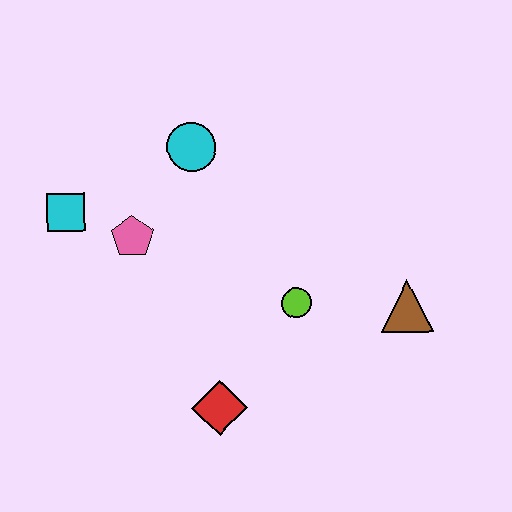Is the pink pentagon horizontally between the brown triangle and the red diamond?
No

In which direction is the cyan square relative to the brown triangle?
The cyan square is to the left of the brown triangle.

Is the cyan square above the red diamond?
Yes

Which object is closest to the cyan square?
The pink pentagon is closest to the cyan square.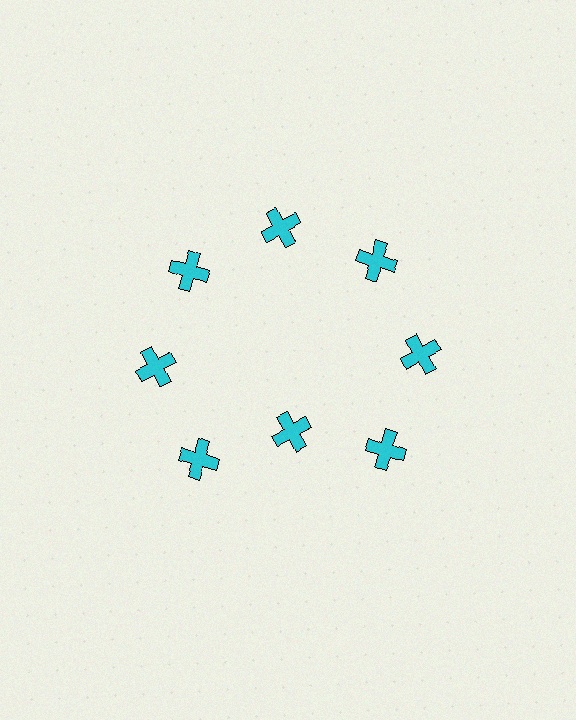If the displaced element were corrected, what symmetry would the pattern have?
It would have 8-fold rotational symmetry — the pattern would map onto itself every 45 degrees.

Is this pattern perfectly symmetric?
No. The 8 cyan crosses are arranged in a ring, but one element near the 6 o'clock position is pulled inward toward the center, breaking the 8-fold rotational symmetry.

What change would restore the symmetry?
The symmetry would be restored by moving it outward, back onto the ring so that all 8 crosses sit at equal angles and equal distance from the center.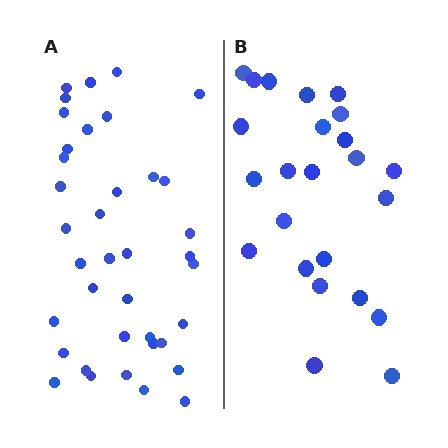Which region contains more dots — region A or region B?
Region A (the left region) has more dots.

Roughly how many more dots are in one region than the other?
Region A has approximately 15 more dots than region B.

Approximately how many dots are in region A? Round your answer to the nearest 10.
About 40 dots. (The exact count is 38, which rounds to 40.)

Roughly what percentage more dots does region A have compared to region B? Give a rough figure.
About 60% more.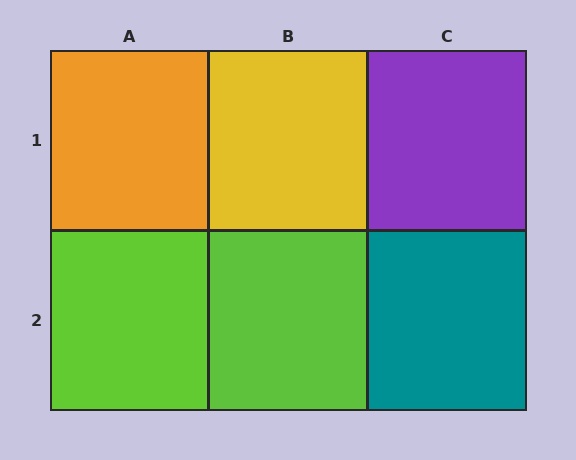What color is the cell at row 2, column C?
Teal.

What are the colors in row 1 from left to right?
Orange, yellow, purple.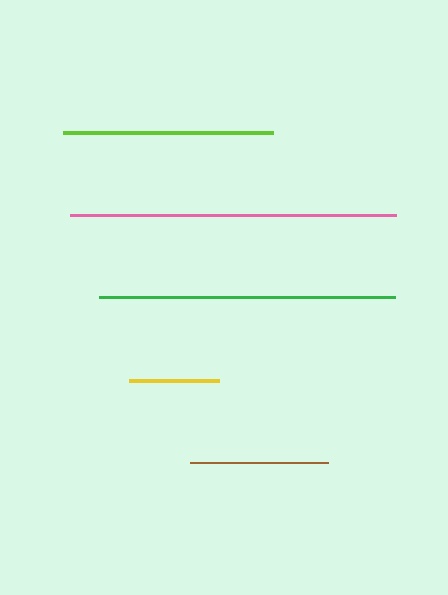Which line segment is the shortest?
The yellow line is the shortest at approximately 89 pixels.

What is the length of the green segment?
The green segment is approximately 296 pixels long.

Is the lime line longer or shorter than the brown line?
The lime line is longer than the brown line.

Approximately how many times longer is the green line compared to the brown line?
The green line is approximately 2.2 times the length of the brown line.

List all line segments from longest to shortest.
From longest to shortest: pink, green, lime, brown, yellow.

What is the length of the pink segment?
The pink segment is approximately 327 pixels long.